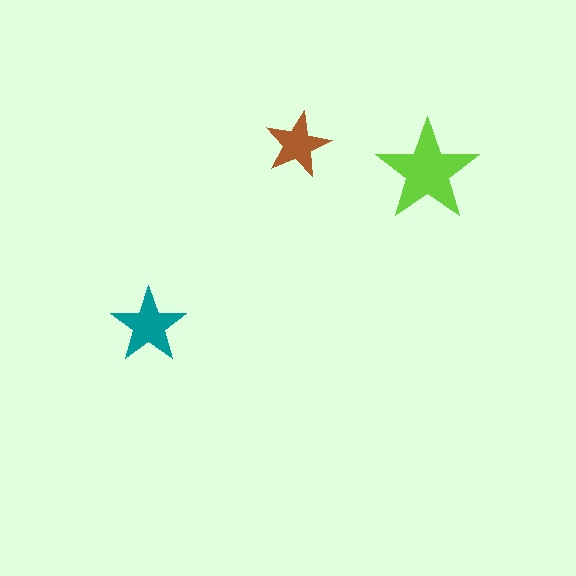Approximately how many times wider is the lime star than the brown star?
About 1.5 times wider.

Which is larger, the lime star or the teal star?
The lime one.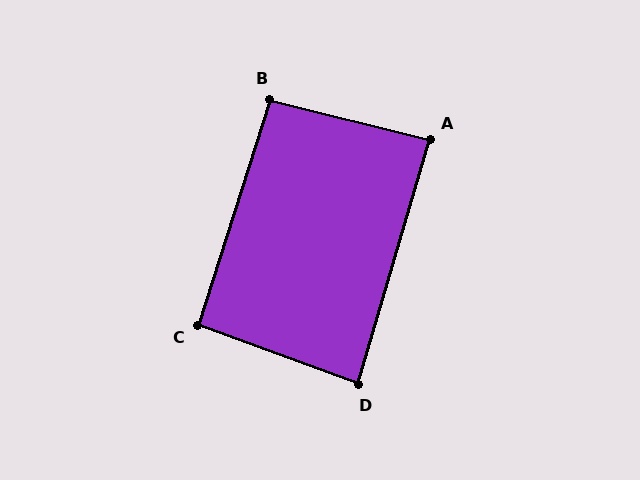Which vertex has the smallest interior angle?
D, at approximately 86 degrees.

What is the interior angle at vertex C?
Approximately 92 degrees (approximately right).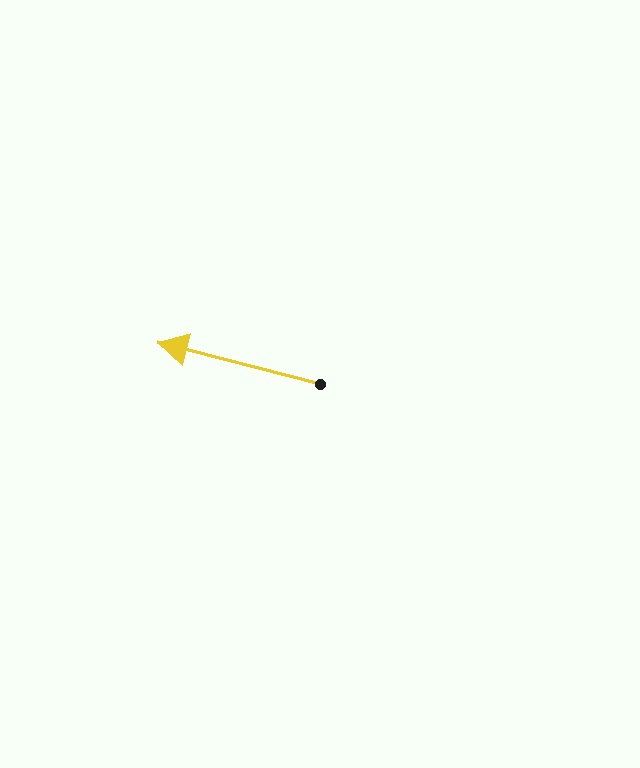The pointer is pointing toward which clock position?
Roughly 9 o'clock.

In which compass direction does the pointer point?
West.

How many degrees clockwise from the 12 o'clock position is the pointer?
Approximately 284 degrees.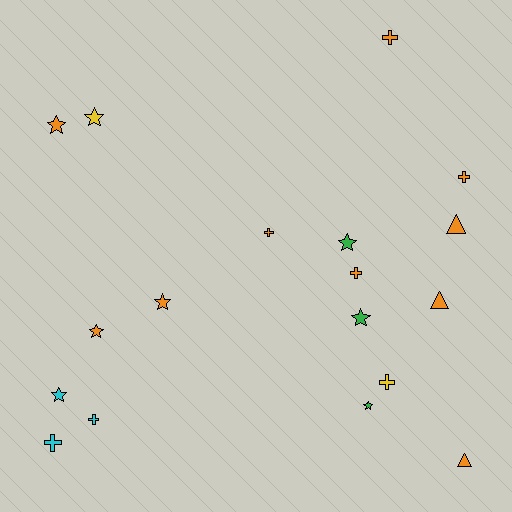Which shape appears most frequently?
Star, with 8 objects.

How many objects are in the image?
There are 18 objects.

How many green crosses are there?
There are no green crosses.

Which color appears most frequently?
Orange, with 10 objects.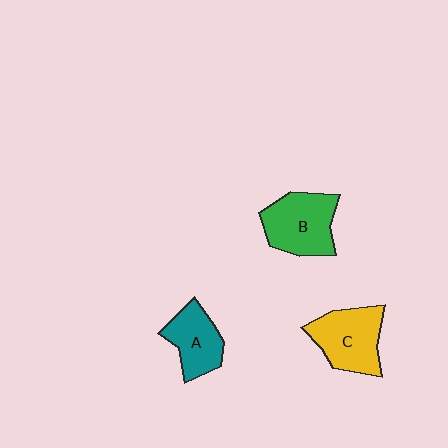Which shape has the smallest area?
Shape A (teal).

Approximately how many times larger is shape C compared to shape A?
Approximately 1.3 times.